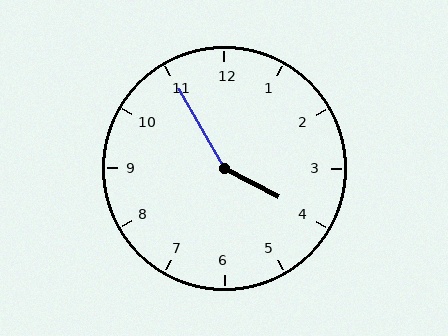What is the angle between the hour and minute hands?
Approximately 148 degrees.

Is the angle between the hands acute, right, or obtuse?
It is obtuse.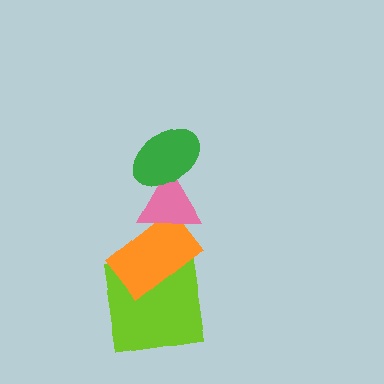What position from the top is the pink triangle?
The pink triangle is 2nd from the top.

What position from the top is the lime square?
The lime square is 4th from the top.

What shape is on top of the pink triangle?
The green ellipse is on top of the pink triangle.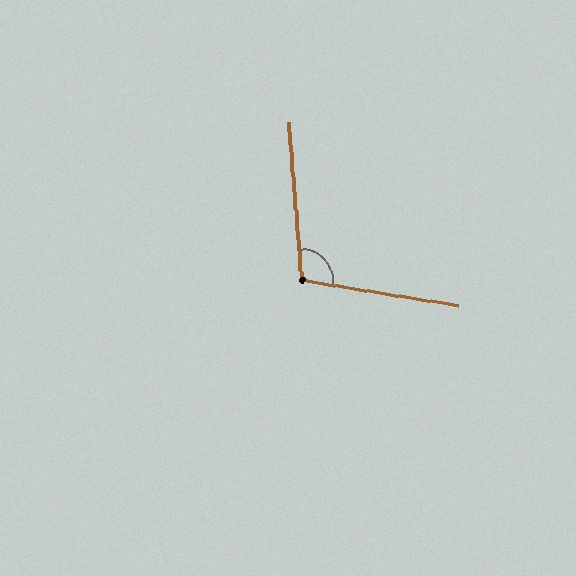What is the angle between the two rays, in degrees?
Approximately 104 degrees.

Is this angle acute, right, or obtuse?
It is obtuse.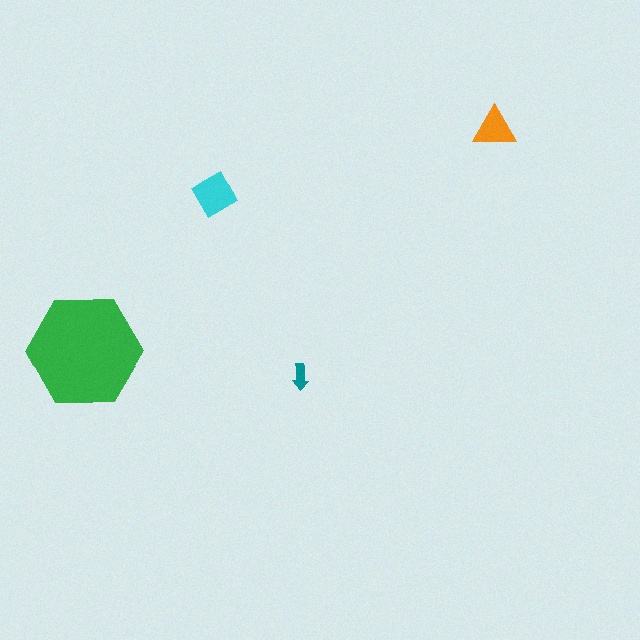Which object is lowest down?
The teal arrow is bottommost.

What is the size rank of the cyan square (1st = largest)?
2nd.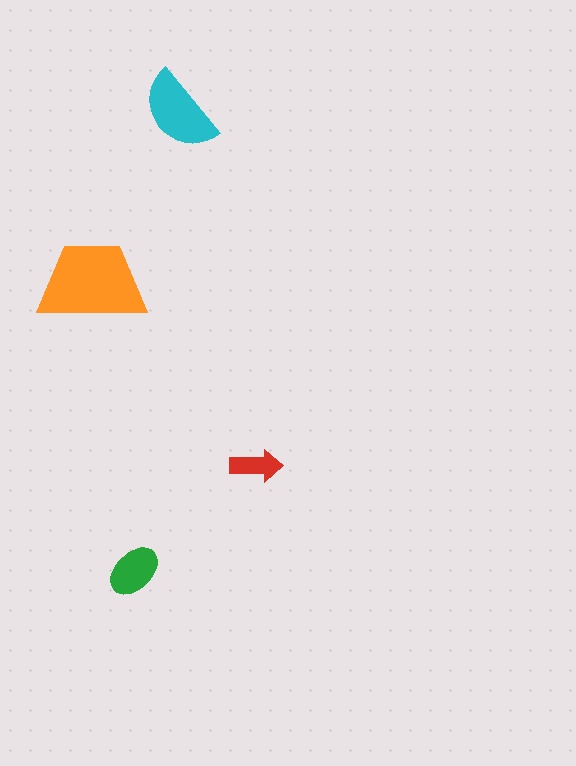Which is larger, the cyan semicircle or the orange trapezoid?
The orange trapezoid.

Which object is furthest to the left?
The orange trapezoid is leftmost.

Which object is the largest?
The orange trapezoid.